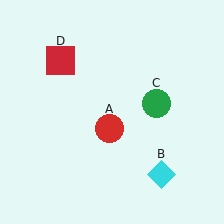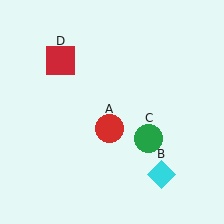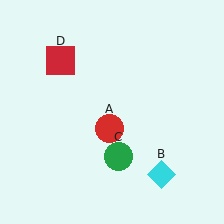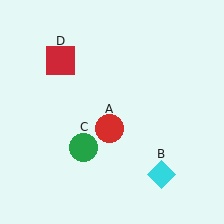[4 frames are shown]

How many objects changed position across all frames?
1 object changed position: green circle (object C).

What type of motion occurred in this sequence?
The green circle (object C) rotated clockwise around the center of the scene.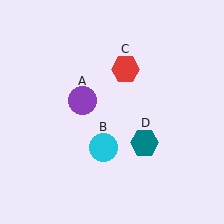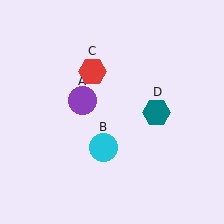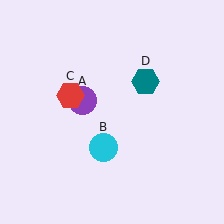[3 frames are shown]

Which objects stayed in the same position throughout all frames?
Purple circle (object A) and cyan circle (object B) remained stationary.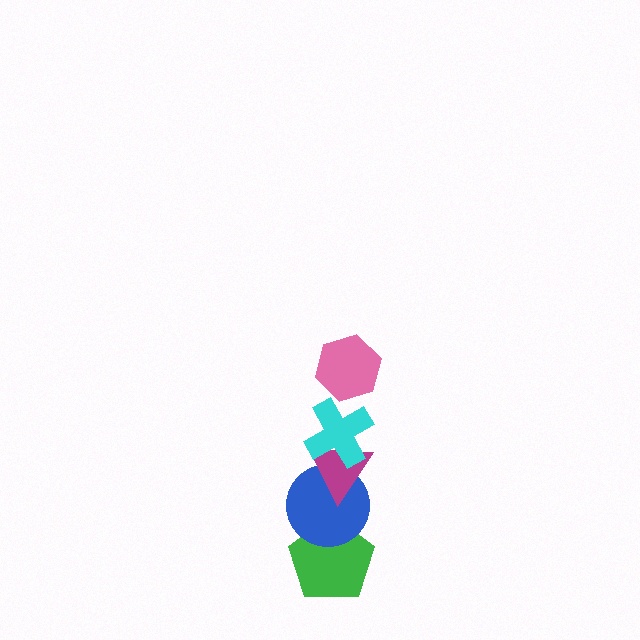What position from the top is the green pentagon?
The green pentagon is 5th from the top.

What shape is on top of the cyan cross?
The pink hexagon is on top of the cyan cross.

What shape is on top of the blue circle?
The magenta triangle is on top of the blue circle.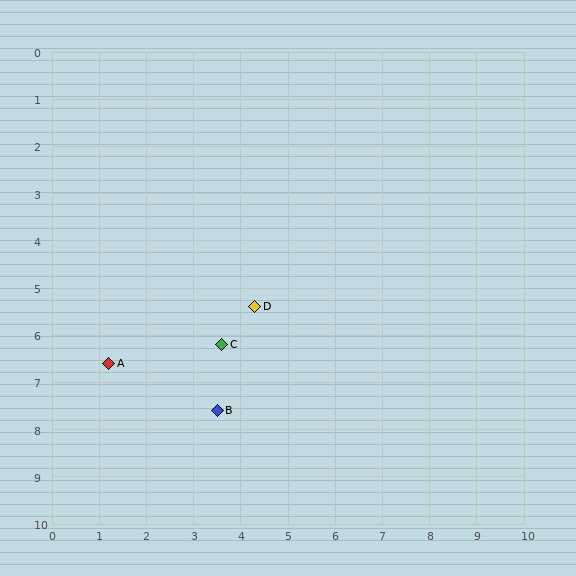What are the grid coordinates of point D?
Point D is at approximately (4.3, 5.4).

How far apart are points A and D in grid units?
Points A and D are about 3.3 grid units apart.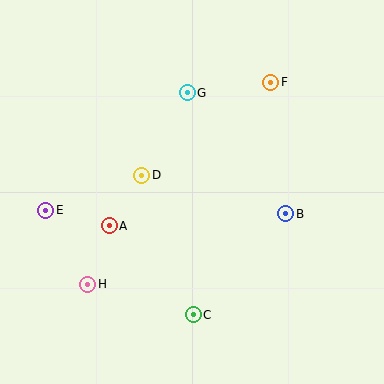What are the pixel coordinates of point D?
Point D is at (142, 175).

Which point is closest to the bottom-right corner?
Point B is closest to the bottom-right corner.